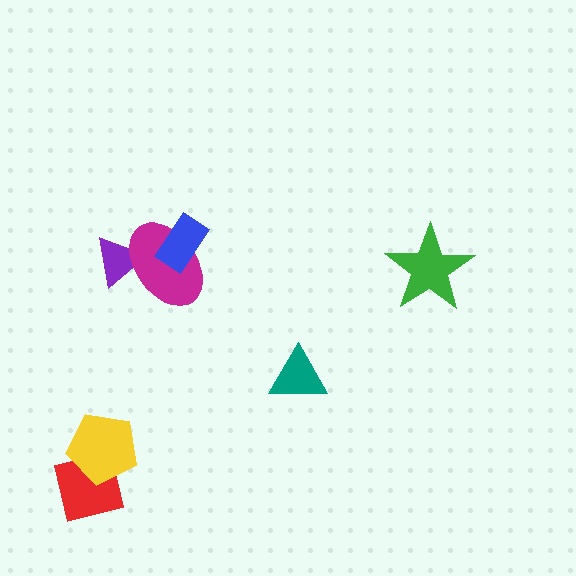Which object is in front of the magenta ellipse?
The blue rectangle is in front of the magenta ellipse.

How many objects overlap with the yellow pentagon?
1 object overlaps with the yellow pentagon.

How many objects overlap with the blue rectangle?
1 object overlaps with the blue rectangle.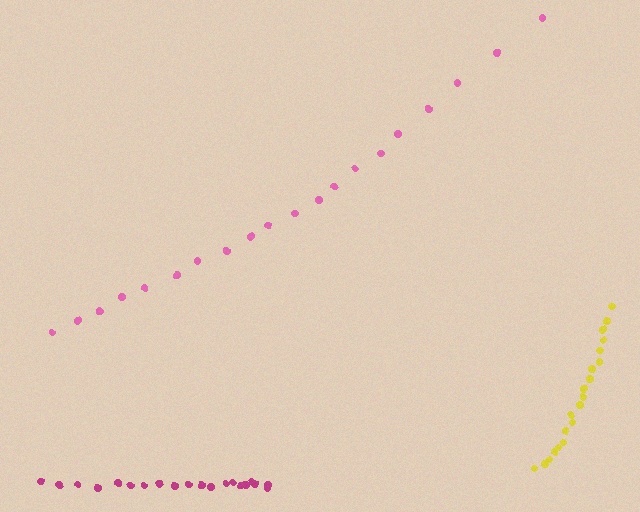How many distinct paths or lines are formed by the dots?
There are 3 distinct paths.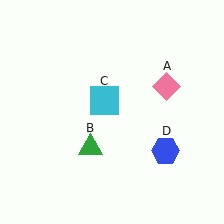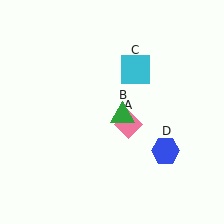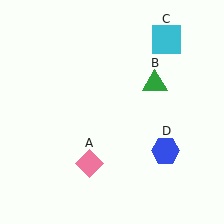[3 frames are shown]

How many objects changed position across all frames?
3 objects changed position: pink diamond (object A), green triangle (object B), cyan square (object C).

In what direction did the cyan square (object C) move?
The cyan square (object C) moved up and to the right.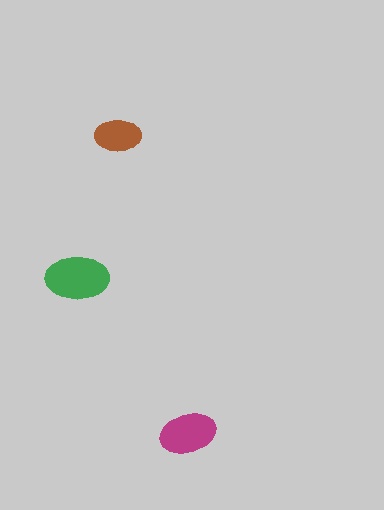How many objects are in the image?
There are 3 objects in the image.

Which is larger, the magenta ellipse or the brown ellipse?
The magenta one.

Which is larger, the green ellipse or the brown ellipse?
The green one.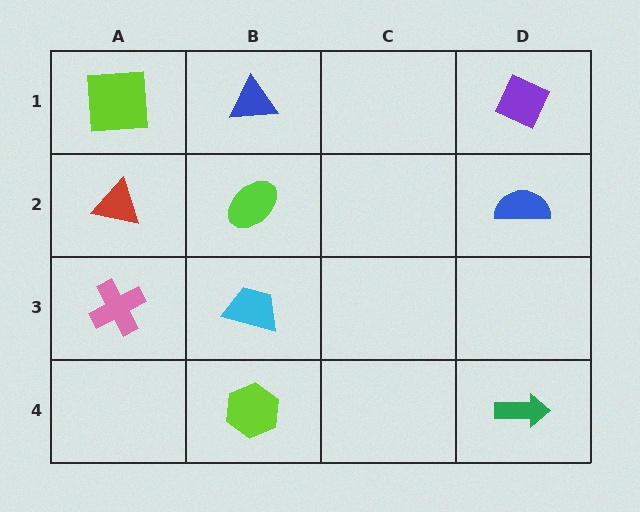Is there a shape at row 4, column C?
No, that cell is empty.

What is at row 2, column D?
A blue semicircle.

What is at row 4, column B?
A lime hexagon.